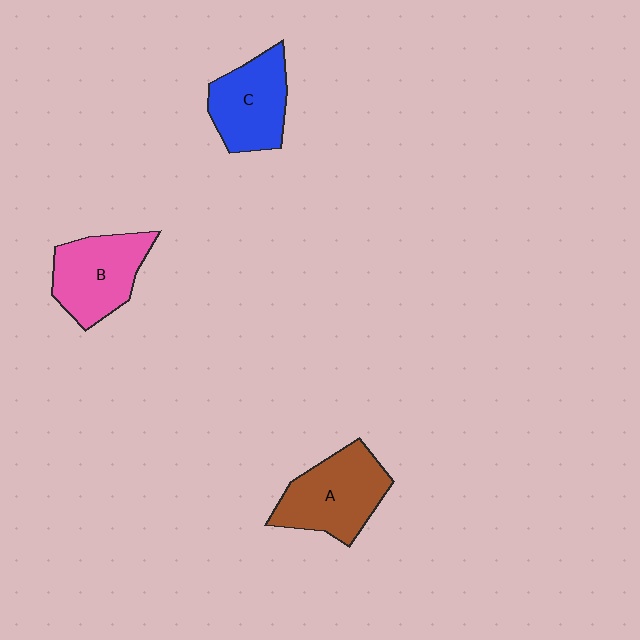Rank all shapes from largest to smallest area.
From largest to smallest: A (brown), B (pink), C (blue).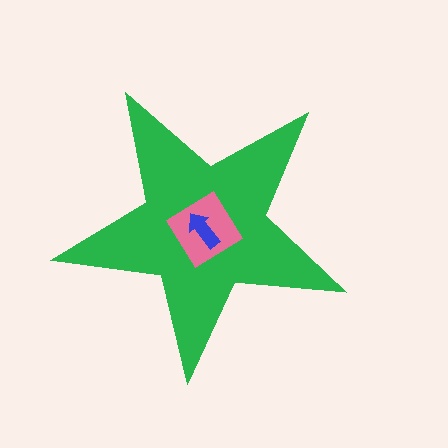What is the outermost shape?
The green star.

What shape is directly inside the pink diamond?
The blue arrow.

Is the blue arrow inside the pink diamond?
Yes.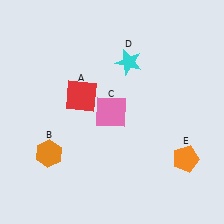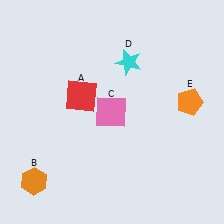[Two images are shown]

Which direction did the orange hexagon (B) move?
The orange hexagon (B) moved down.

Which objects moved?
The objects that moved are: the orange hexagon (B), the orange pentagon (E).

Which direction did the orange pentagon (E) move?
The orange pentagon (E) moved up.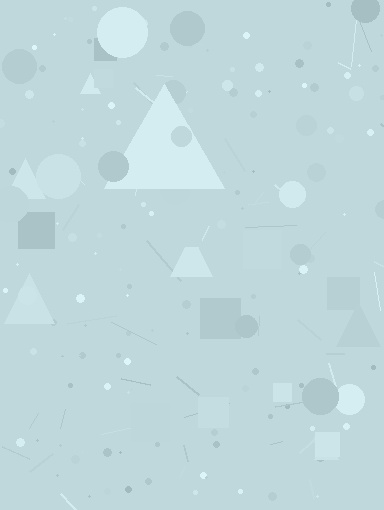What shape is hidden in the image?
A triangle is hidden in the image.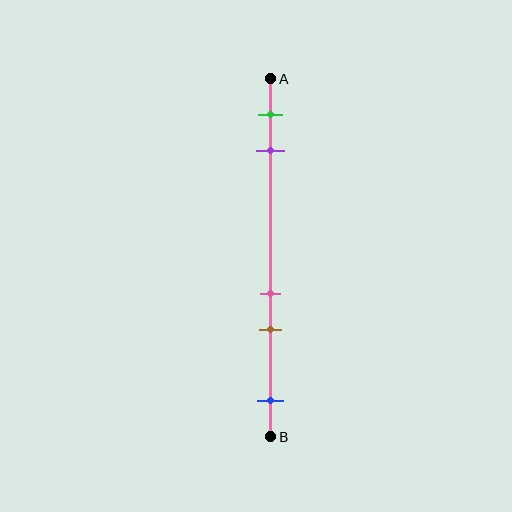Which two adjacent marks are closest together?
The pink and brown marks are the closest adjacent pair.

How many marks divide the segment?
There are 5 marks dividing the segment.